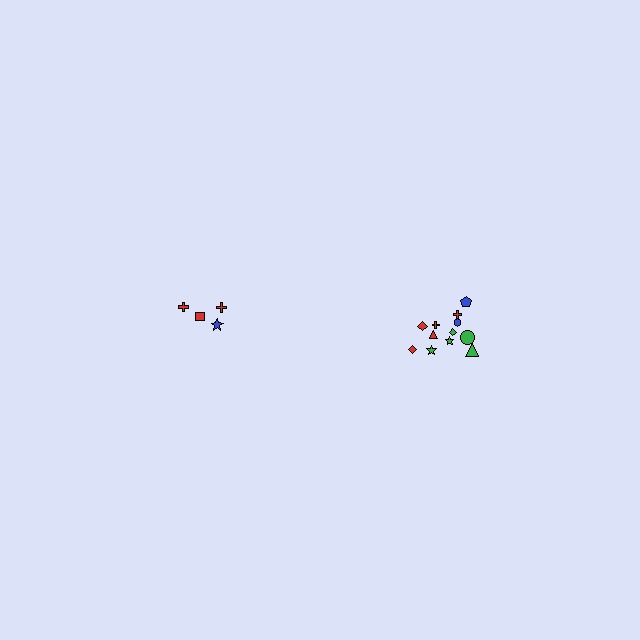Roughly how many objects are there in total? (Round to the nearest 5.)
Roughly 15 objects in total.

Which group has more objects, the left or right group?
The right group.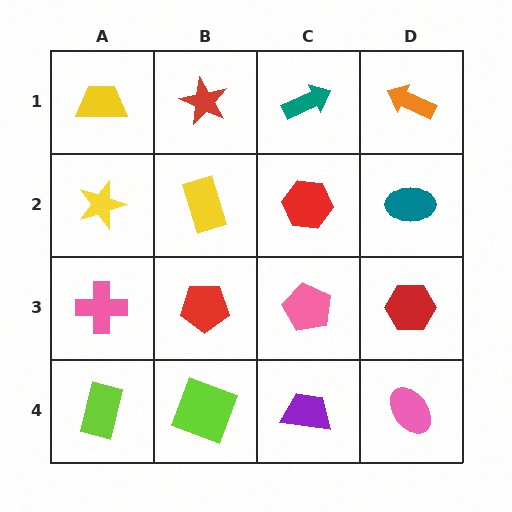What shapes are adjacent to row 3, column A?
A yellow star (row 2, column A), a lime rectangle (row 4, column A), a red pentagon (row 3, column B).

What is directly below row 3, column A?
A lime rectangle.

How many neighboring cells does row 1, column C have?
3.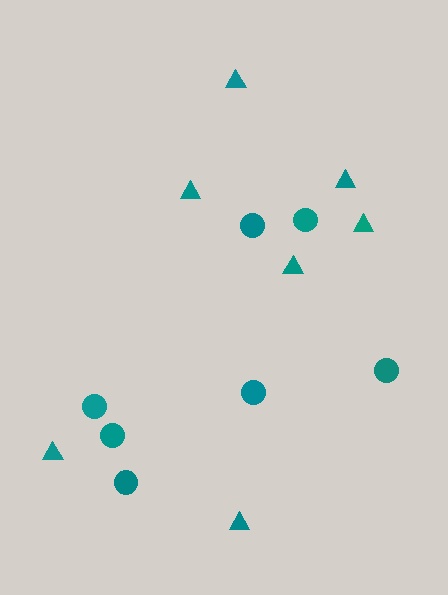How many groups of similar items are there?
There are 2 groups: one group of circles (7) and one group of triangles (7).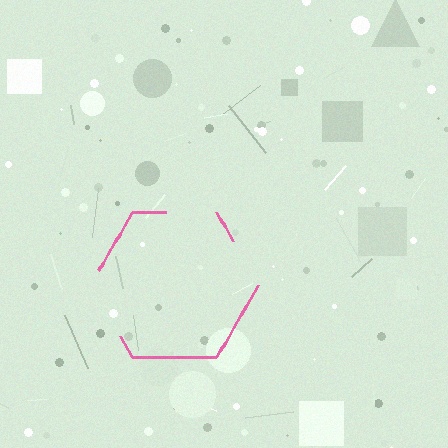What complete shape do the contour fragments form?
The contour fragments form a hexagon.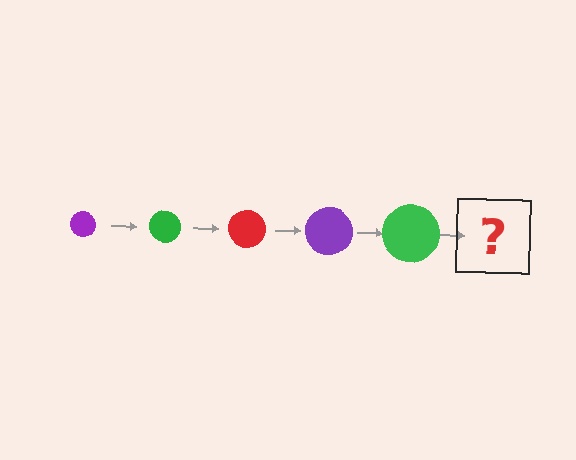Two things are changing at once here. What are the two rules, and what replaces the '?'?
The two rules are that the circle grows larger each step and the color cycles through purple, green, and red. The '?' should be a red circle, larger than the previous one.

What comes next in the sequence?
The next element should be a red circle, larger than the previous one.